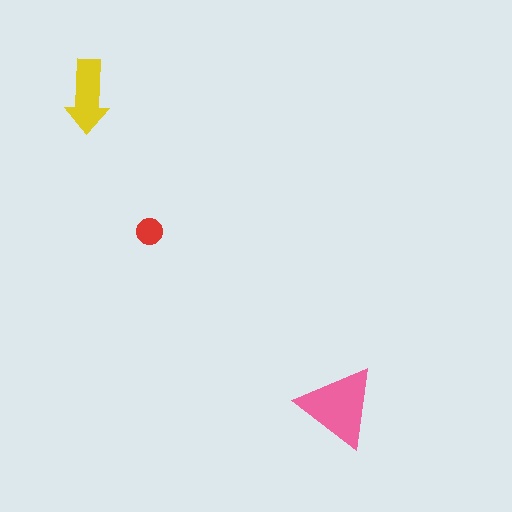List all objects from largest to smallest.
The pink triangle, the yellow arrow, the red circle.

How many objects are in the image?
There are 3 objects in the image.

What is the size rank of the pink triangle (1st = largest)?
1st.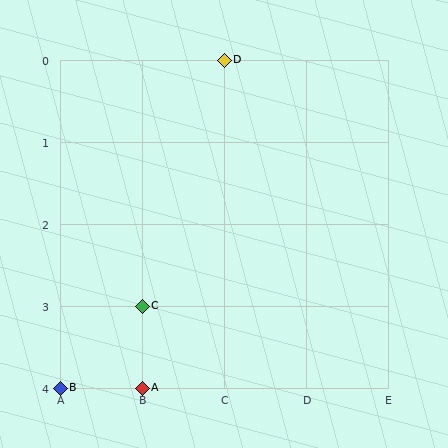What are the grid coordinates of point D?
Point D is at grid coordinates (C, 0).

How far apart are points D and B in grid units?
Points D and B are 2 columns and 4 rows apart (about 4.5 grid units diagonally).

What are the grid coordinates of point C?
Point C is at grid coordinates (B, 3).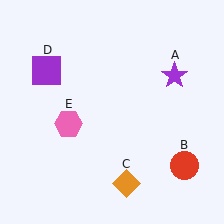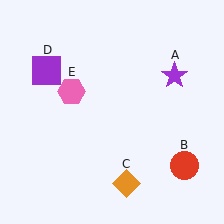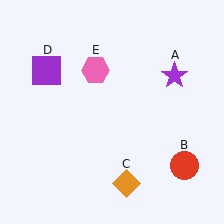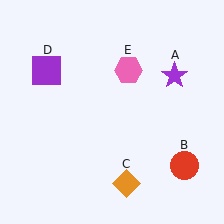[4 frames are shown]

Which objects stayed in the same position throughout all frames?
Purple star (object A) and red circle (object B) and orange diamond (object C) and purple square (object D) remained stationary.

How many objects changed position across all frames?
1 object changed position: pink hexagon (object E).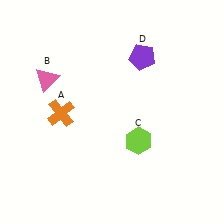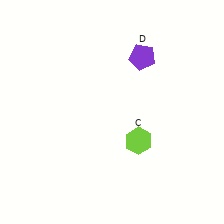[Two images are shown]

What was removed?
The orange cross (A), the pink triangle (B) were removed in Image 2.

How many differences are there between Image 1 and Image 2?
There are 2 differences between the two images.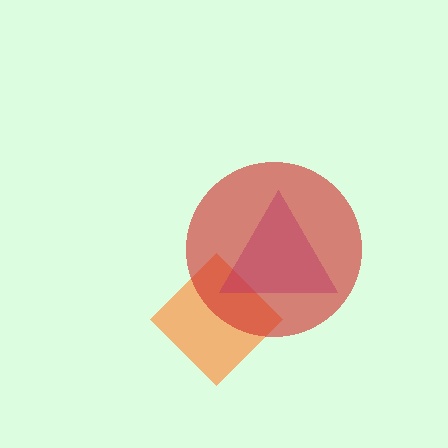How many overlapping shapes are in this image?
There are 3 overlapping shapes in the image.